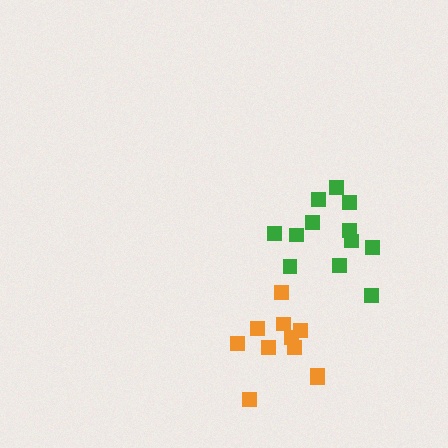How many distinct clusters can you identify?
There are 2 distinct clusters.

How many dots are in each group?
Group 1: 11 dots, Group 2: 12 dots (23 total).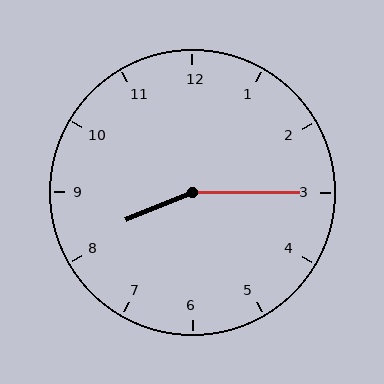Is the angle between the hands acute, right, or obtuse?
It is obtuse.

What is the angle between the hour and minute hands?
Approximately 158 degrees.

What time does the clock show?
8:15.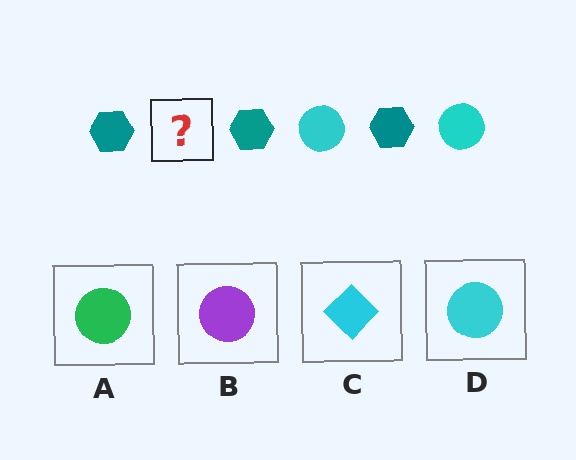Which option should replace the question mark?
Option D.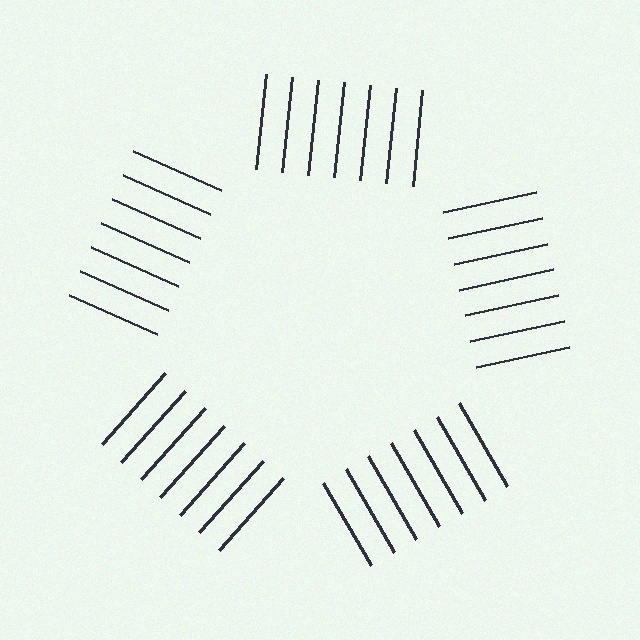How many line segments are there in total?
35 — 7 along each of the 5 edges.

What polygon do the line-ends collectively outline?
An illusory pentagon — the line segments terminate on its edges but no continuous stroke is drawn.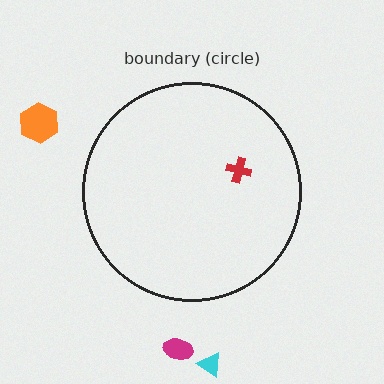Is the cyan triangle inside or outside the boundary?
Outside.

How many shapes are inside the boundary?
1 inside, 3 outside.